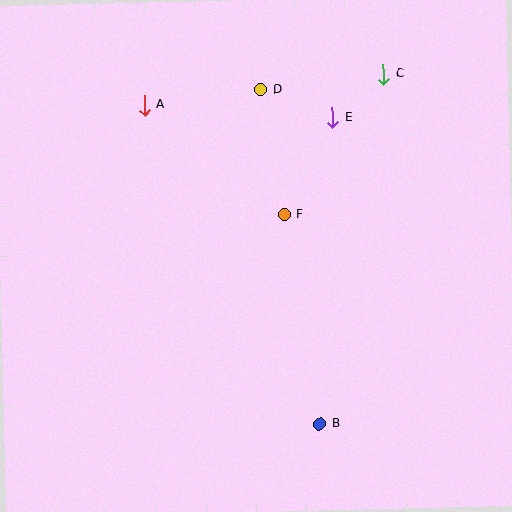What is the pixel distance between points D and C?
The distance between D and C is 124 pixels.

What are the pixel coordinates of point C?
Point C is at (383, 74).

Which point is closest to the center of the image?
Point F at (284, 214) is closest to the center.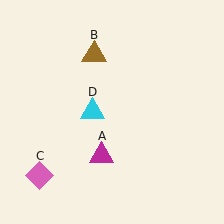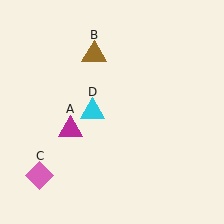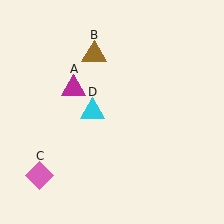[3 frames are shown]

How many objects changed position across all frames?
1 object changed position: magenta triangle (object A).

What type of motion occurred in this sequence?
The magenta triangle (object A) rotated clockwise around the center of the scene.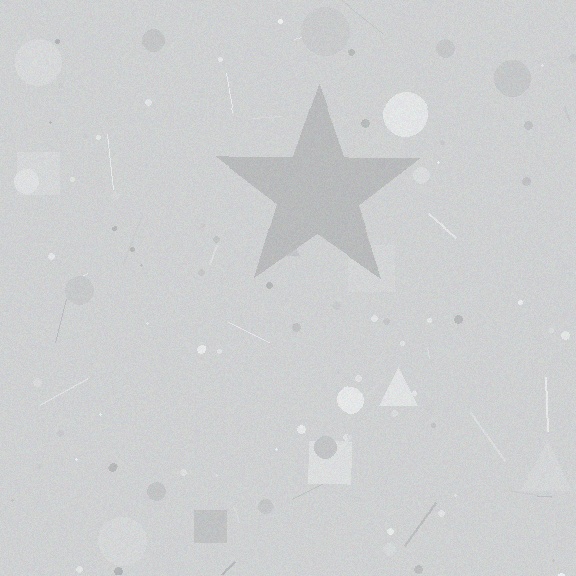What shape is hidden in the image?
A star is hidden in the image.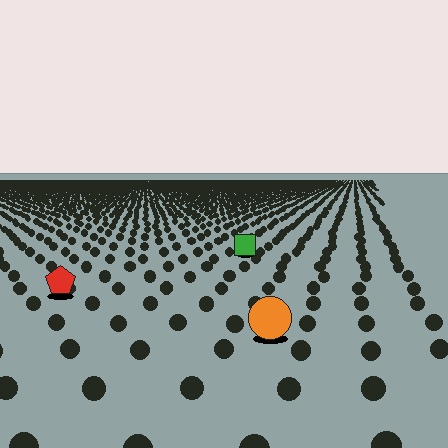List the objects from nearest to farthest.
From nearest to farthest: the orange circle, the red pentagon, the green square.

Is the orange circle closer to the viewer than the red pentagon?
Yes. The orange circle is closer — you can tell from the texture gradient: the ground texture is coarser near it.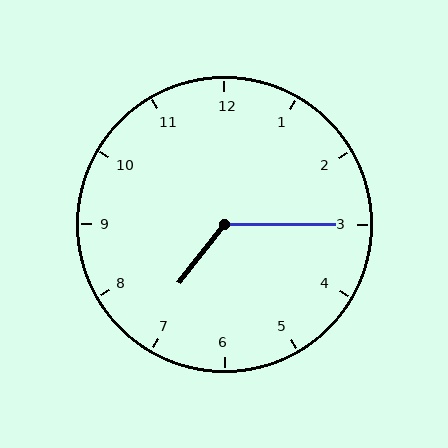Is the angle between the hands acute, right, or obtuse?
It is obtuse.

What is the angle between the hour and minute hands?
Approximately 128 degrees.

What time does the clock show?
7:15.